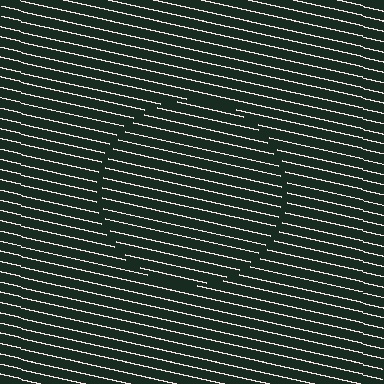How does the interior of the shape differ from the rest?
The interior of the shape contains the same grating, shifted by half a period — the contour is defined by the phase discontinuity where line-ends from the inner and outer gratings abut.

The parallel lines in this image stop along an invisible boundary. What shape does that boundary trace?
An illusory circle. The interior of the shape contains the same grating, shifted by half a period — the contour is defined by the phase discontinuity where line-ends from the inner and outer gratings abut.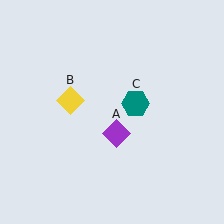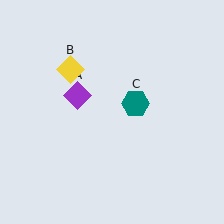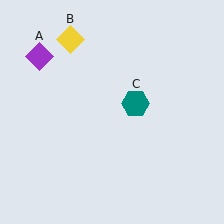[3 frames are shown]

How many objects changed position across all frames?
2 objects changed position: purple diamond (object A), yellow diamond (object B).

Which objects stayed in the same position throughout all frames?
Teal hexagon (object C) remained stationary.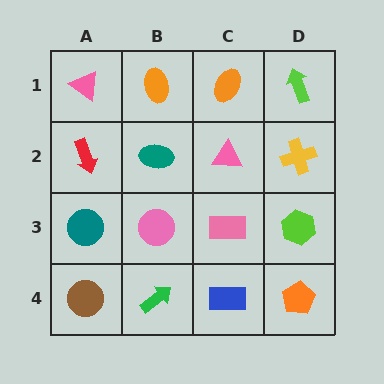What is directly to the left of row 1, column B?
A pink triangle.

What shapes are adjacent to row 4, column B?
A pink circle (row 3, column B), a brown circle (row 4, column A), a blue rectangle (row 4, column C).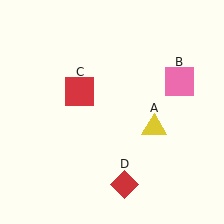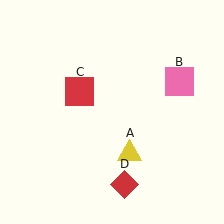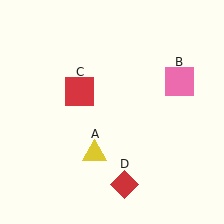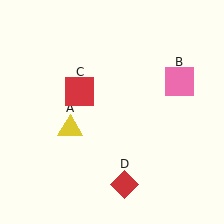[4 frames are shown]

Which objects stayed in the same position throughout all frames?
Pink square (object B) and red square (object C) and red diamond (object D) remained stationary.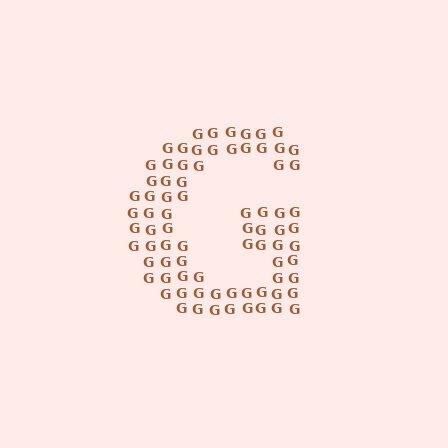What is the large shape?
The large shape is the letter G.